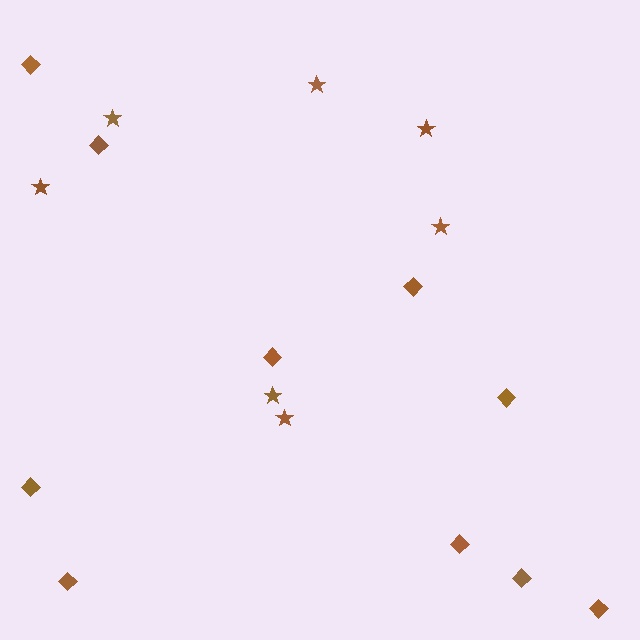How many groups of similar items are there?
There are 2 groups: one group of stars (7) and one group of diamonds (10).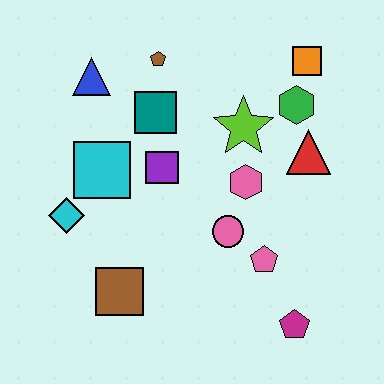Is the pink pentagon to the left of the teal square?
No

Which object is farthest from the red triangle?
The cyan diamond is farthest from the red triangle.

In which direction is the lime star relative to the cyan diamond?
The lime star is to the right of the cyan diamond.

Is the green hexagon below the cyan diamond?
No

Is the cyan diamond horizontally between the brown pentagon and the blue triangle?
No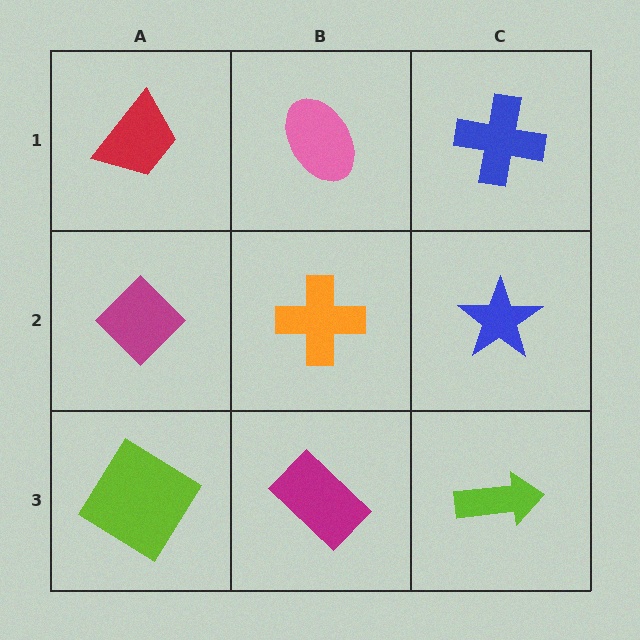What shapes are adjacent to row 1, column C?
A blue star (row 2, column C), a pink ellipse (row 1, column B).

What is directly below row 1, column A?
A magenta diamond.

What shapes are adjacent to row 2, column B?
A pink ellipse (row 1, column B), a magenta rectangle (row 3, column B), a magenta diamond (row 2, column A), a blue star (row 2, column C).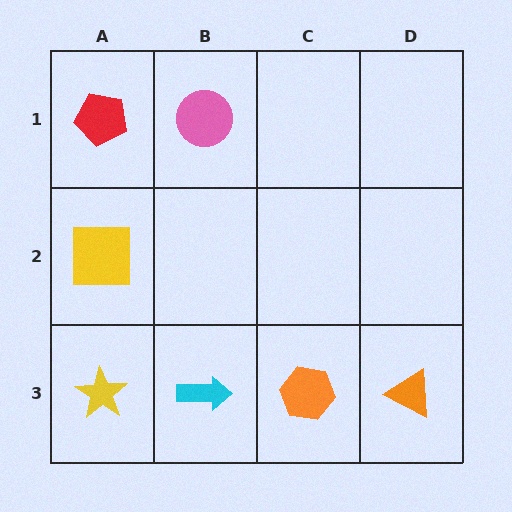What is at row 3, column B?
A cyan arrow.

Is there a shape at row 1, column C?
No, that cell is empty.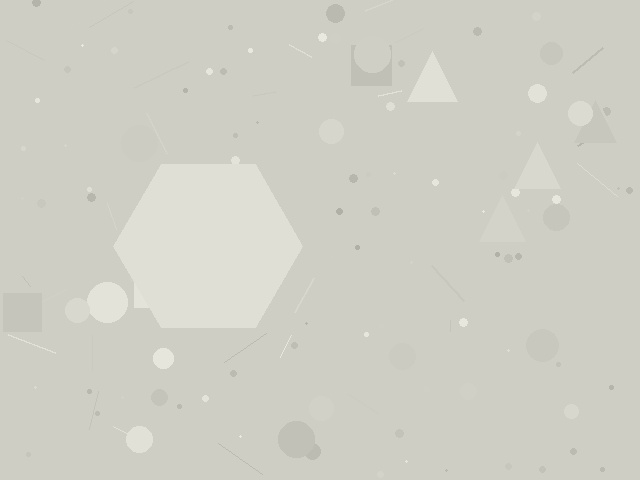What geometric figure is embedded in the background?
A hexagon is embedded in the background.